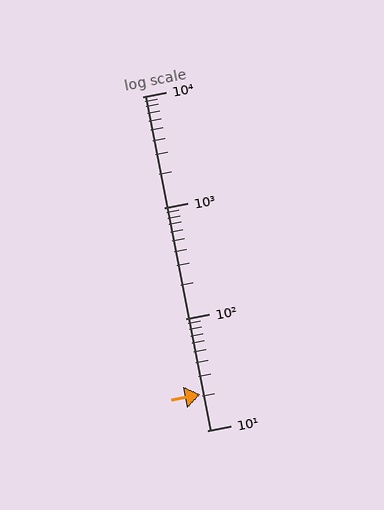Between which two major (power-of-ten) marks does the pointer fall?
The pointer is between 10 and 100.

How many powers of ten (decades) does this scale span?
The scale spans 3 decades, from 10 to 10000.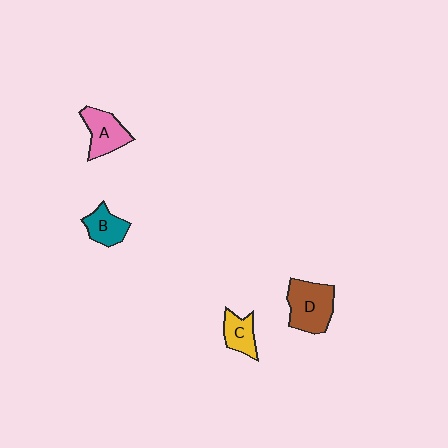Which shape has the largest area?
Shape D (brown).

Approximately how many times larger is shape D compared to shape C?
Approximately 1.8 times.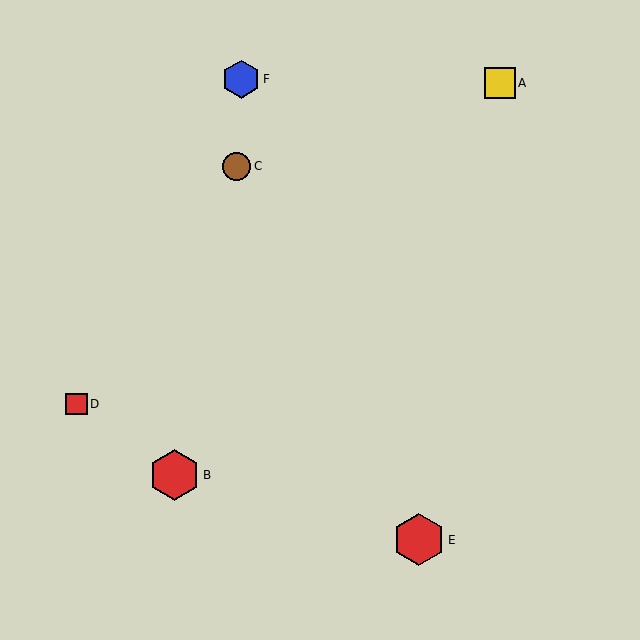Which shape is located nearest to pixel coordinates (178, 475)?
The red hexagon (labeled B) at (175, 475) is nearest to that location.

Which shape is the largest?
The red hexagon (labeled E) is the largest.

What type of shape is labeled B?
Shape B is a red hexagon.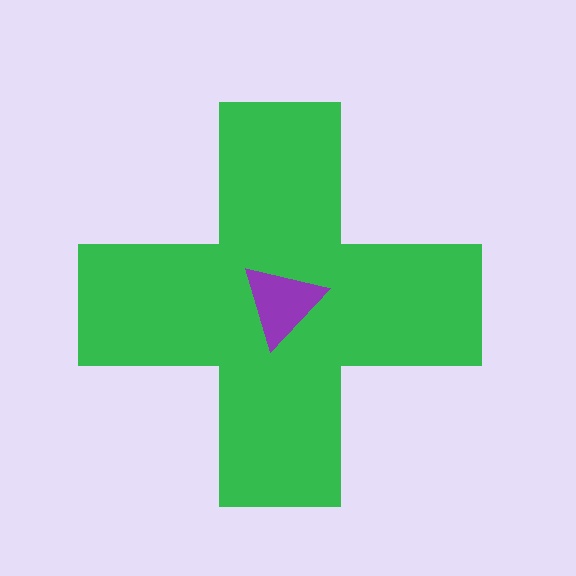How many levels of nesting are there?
2.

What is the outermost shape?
The green cross.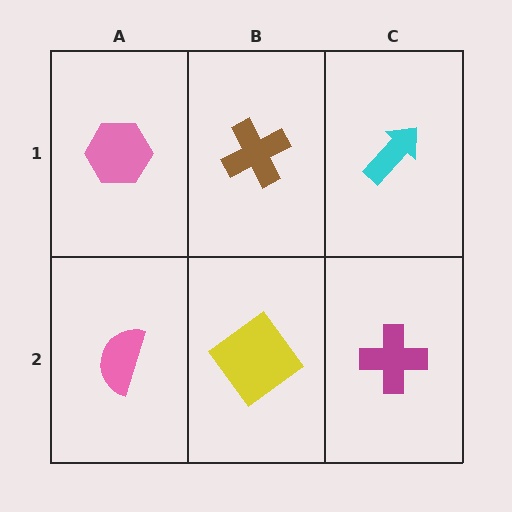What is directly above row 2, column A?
A pink hexagon.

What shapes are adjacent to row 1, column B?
A yellow diamond (row 2, column B), a pink hexagon (row 1, column A), a cyan arrow (row 1, column C).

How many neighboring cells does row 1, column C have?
2.